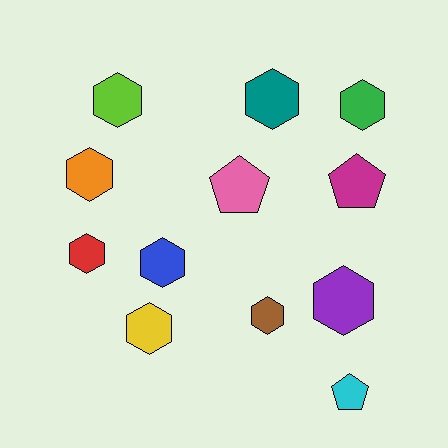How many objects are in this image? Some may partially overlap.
There are 12 objects.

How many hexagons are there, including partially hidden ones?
There are 9 hexagons.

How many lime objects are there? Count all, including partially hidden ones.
There is 1 lime object.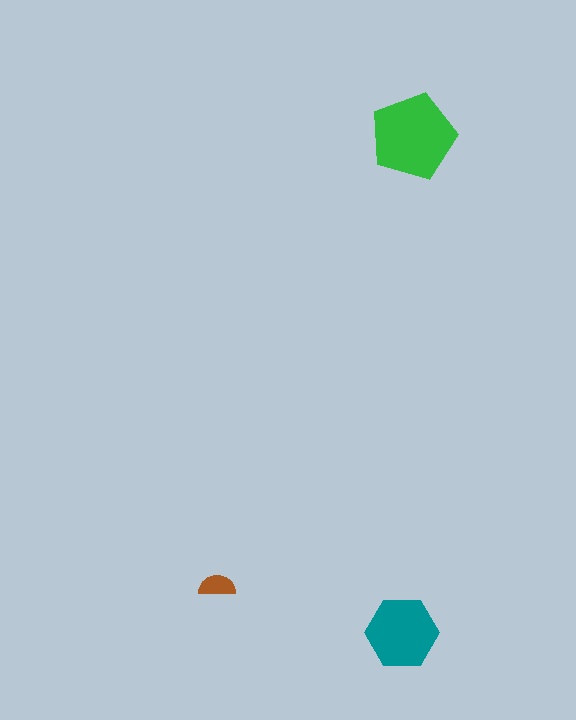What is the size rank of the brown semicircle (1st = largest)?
3rd.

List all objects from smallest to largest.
The brown semicircle, the teal hexagon, the green pentagon.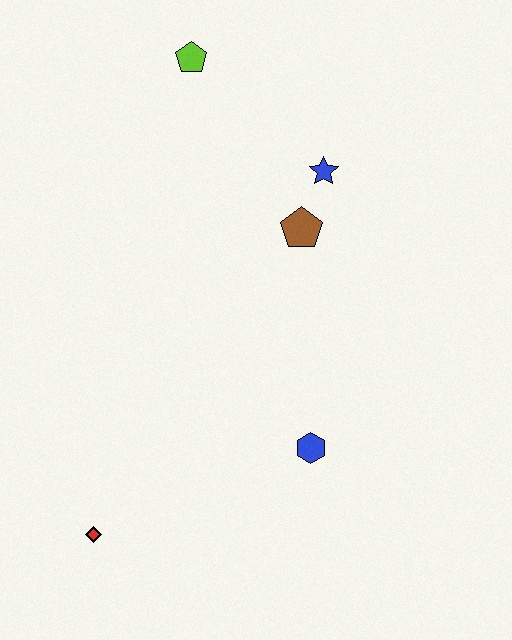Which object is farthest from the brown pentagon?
The red diamond is farthest from the brown pentagon.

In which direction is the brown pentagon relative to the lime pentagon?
The brown pentagon is below the lime pentagon.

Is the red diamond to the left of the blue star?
Yes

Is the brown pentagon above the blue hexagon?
Yes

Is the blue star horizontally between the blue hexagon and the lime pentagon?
No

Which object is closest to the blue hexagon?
The brown pentagon is closest to the blue hexagon.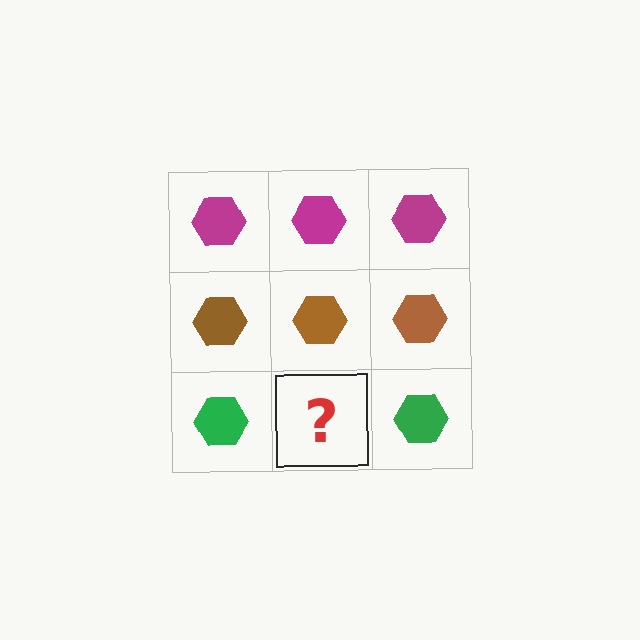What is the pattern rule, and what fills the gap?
The rule is that each row has a consistent color. The gap should be filled with a green hexagon.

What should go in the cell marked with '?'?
The missing cell should contain a green hexagon.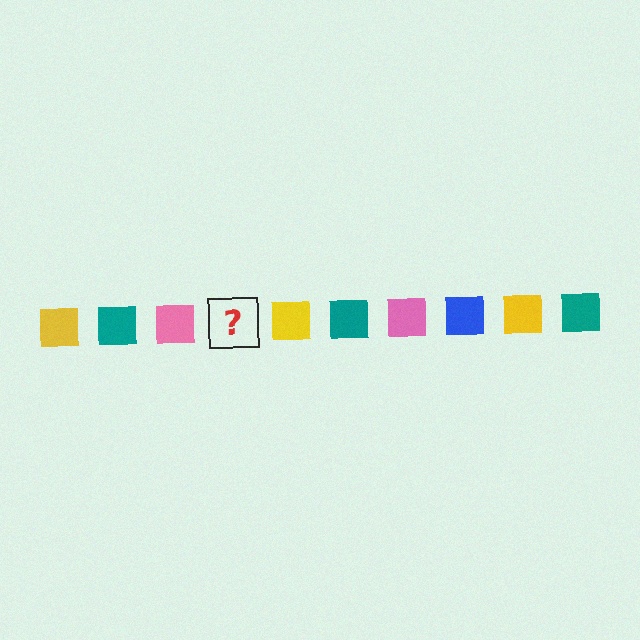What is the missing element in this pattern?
The missing element is a blue square.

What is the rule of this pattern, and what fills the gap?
The rule is that the pattern cycles through yellow, teal, pink, blue squares. The gap should be filled with a blue square.